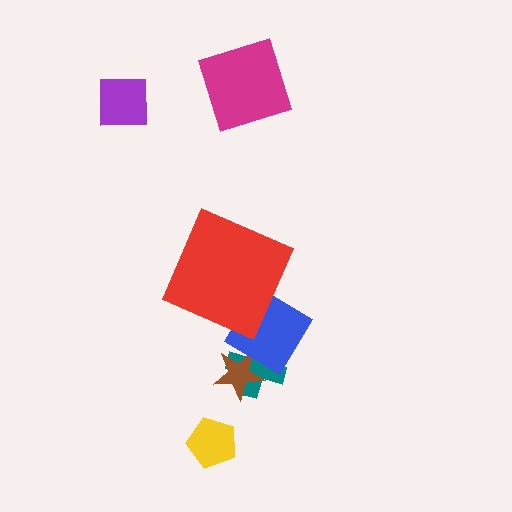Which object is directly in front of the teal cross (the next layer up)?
The brown star is directly in front of the teal cross.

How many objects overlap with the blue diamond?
3 objects overlap with the blue diamond.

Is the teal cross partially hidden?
Yes, it is partially covered by another shape.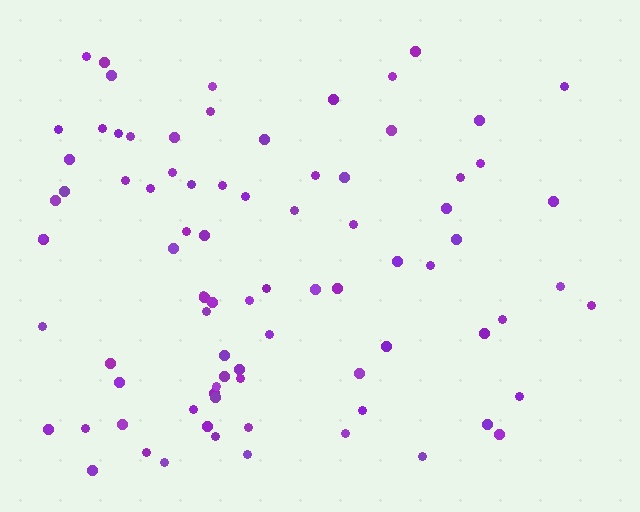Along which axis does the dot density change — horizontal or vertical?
Horizontal.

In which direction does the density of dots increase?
From right to left, with the left side densest.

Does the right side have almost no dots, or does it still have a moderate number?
Still a moderate number, just noticeably fewer than the left.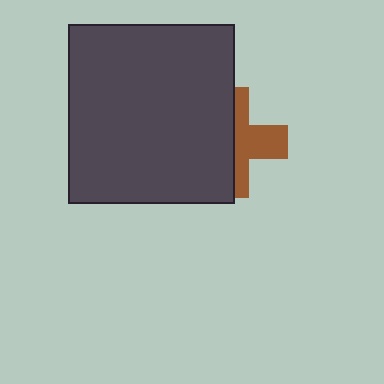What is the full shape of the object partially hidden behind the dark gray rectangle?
The partially hidden object is a brown cross.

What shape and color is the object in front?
The object in front is a dark gray rectangle.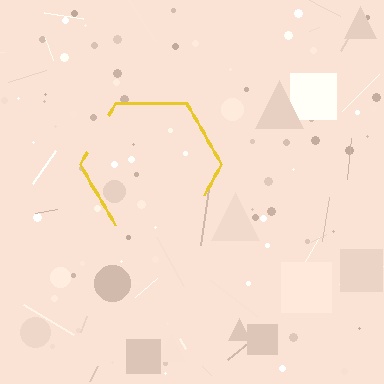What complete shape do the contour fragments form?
The contour fragments form a hexagon.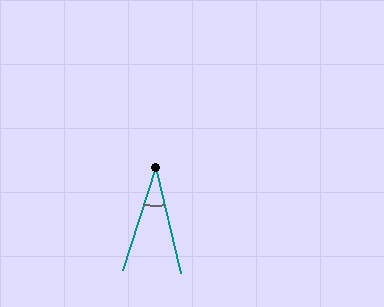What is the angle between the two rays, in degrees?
Approximately 31 degrees.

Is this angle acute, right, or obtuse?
It is acute.